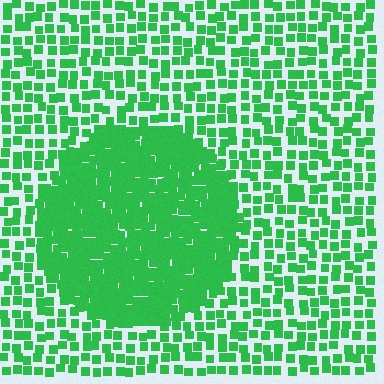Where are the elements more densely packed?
The elements are more densely packed inside the circle boundary.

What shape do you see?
I see a circle.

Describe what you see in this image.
The image contains small green elements arranged at two different densities. A circle-shaped region is visible where the elements are more densely packed than the surrounding area.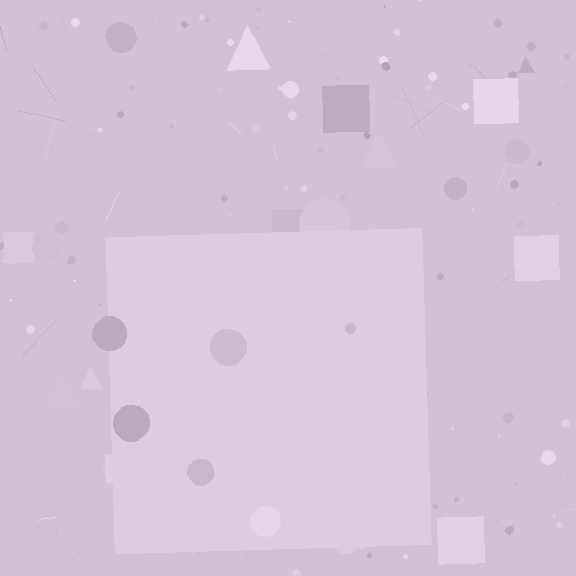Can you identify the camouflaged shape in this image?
The camouflaged shape is a square.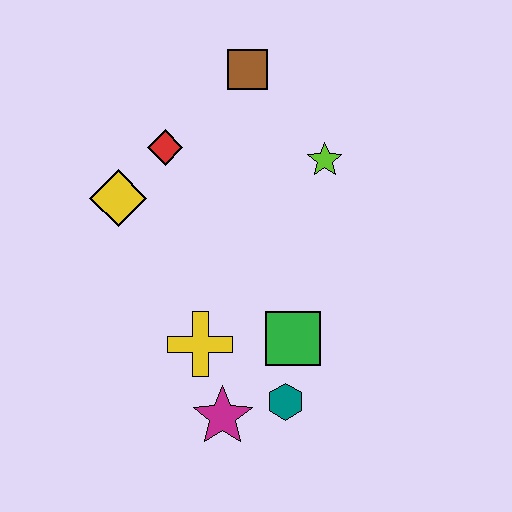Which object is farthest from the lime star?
The magenta star is farthest from the lime star.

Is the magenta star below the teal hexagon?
Yes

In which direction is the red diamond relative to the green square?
The red diamond is above the green square.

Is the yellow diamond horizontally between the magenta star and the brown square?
No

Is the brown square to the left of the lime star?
Yes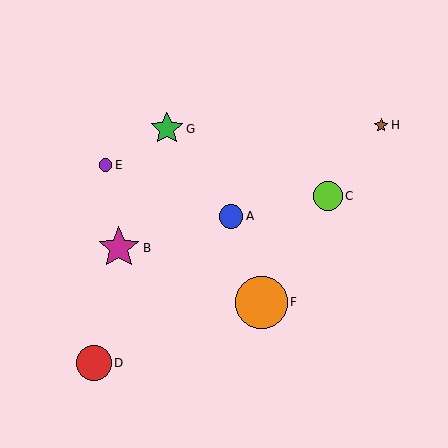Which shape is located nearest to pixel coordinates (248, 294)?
The orange circle (labeled F) at (261, 302) is nearest to that location.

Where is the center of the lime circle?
The center of the lime circle is at (328, 196).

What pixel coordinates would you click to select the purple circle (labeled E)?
Click at (105, 165) to select the purple circle E.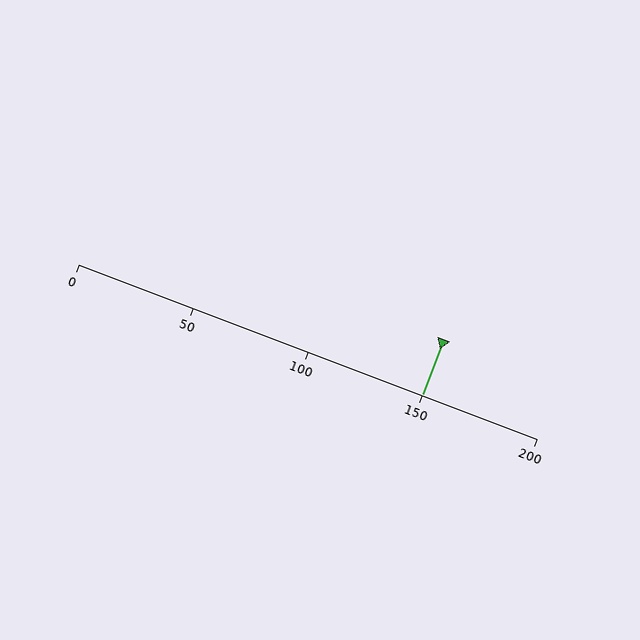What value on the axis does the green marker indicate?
The marker indicates approximately 150.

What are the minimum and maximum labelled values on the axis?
The axis runs from 0 to 200.